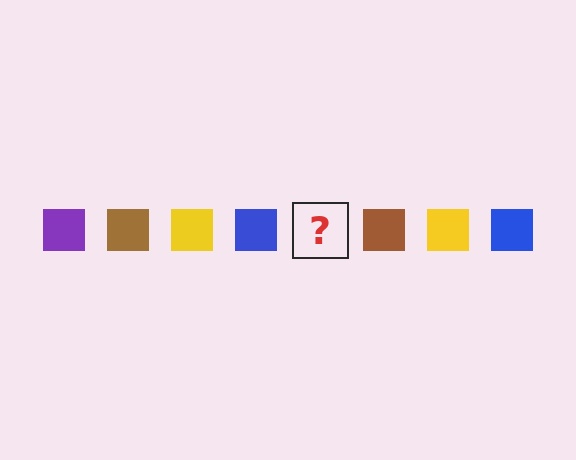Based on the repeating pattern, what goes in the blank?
The blank should be a purple square.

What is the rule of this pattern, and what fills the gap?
The rule is that the pattern cycles through purple, brown, yellow, blue squares. The gap should be filled with a purple square.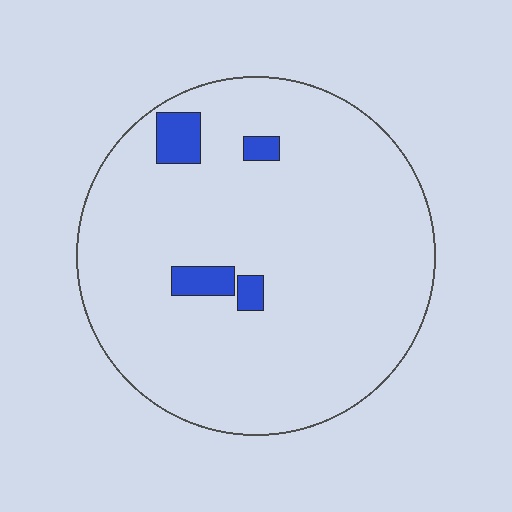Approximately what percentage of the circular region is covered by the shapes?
Approximately 5%.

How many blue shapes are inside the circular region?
4.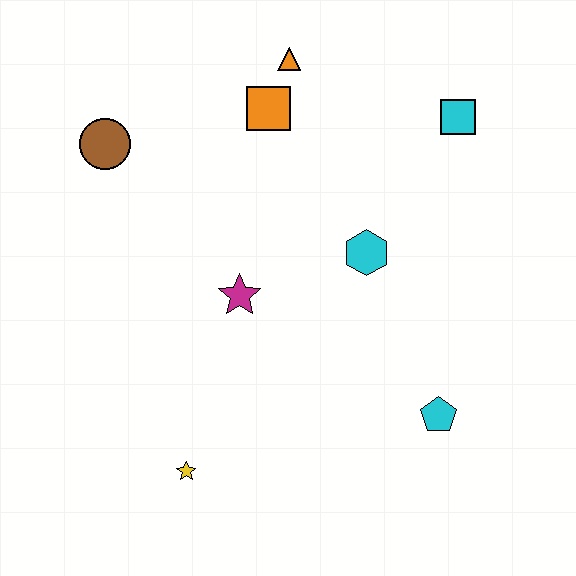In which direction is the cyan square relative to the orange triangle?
The cyan square is to the right of the orange triangle.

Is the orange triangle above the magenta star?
Yes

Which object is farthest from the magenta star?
The cyan square is farthest from the magenta star.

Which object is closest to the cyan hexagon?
The magenta star is closest to the cyan hexagon.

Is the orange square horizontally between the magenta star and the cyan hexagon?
Yes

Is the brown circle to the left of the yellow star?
Yes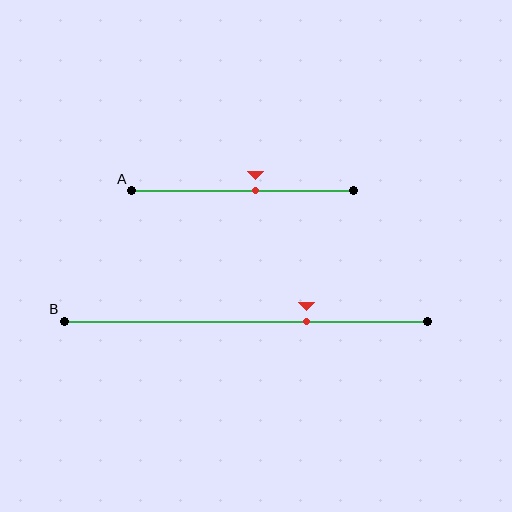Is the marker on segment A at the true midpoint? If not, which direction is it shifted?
No, the marker on segment A is shifted to the right by about 6% of the segment length.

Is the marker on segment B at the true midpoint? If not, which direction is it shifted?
No, the marker on segment B is shifted to the right by about 17% of the segment length.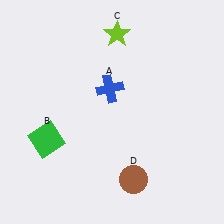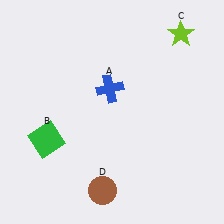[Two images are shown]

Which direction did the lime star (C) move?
The lime star (C) moved right.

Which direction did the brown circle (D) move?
The brown circle (D) moved left.